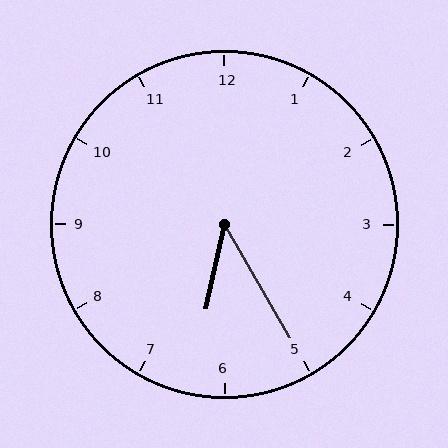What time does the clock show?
6:25.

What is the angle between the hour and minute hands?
Approximately 42 degrees.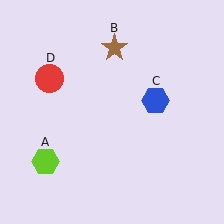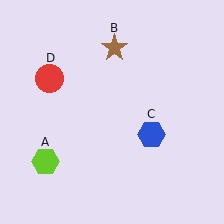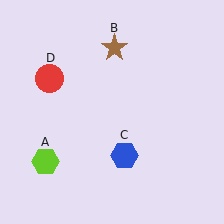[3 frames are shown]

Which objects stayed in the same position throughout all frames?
Lime hexagon (object A) and brown star (object B) and red circle (object D) remained stationary.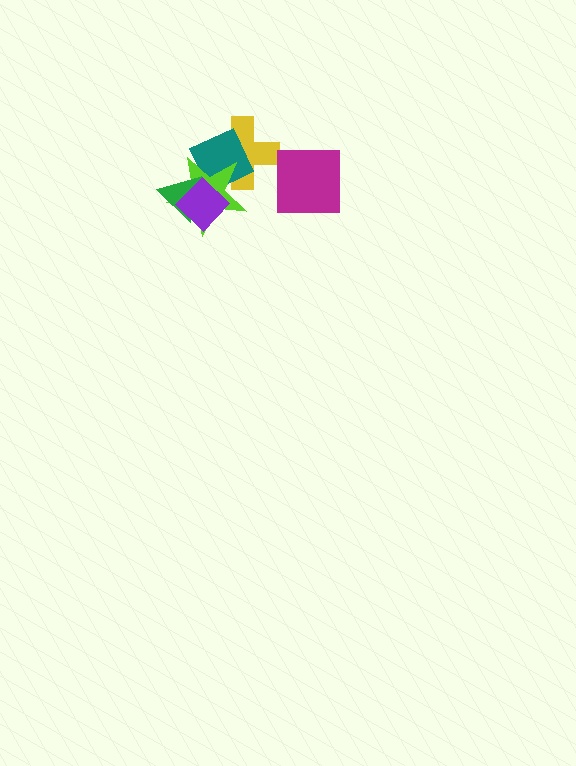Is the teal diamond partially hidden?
Yes, it is partially covered by another shape.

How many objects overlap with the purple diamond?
3 objects overlap with the purple diamond.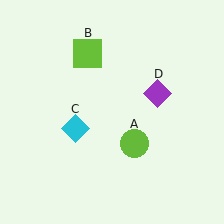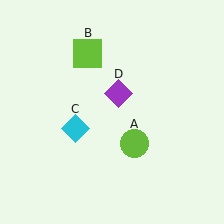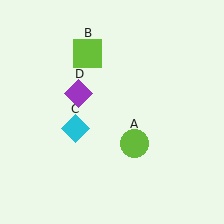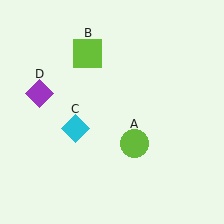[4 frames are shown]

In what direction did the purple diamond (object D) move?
The purple diamond (object D) moved left.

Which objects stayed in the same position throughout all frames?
Lime circle (object A) and lime square (object B) and cyan diamond (object C) remained stationary.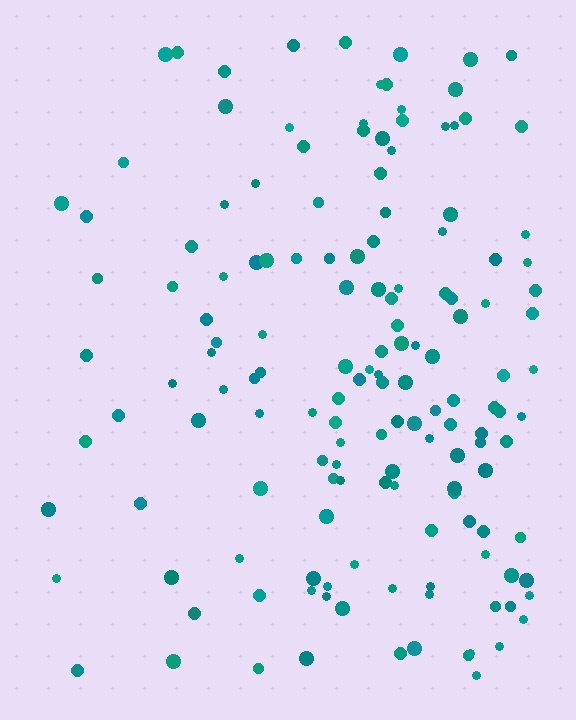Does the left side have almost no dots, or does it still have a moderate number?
Still a moderate number, just noticeably fewer than the right.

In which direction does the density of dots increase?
From left to right, with the right side densest.